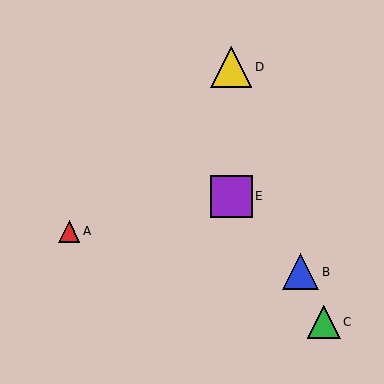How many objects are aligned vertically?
2 objects (D, E) are aligned vertically.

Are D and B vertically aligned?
No, D is at x≈231 and B is at x≈300.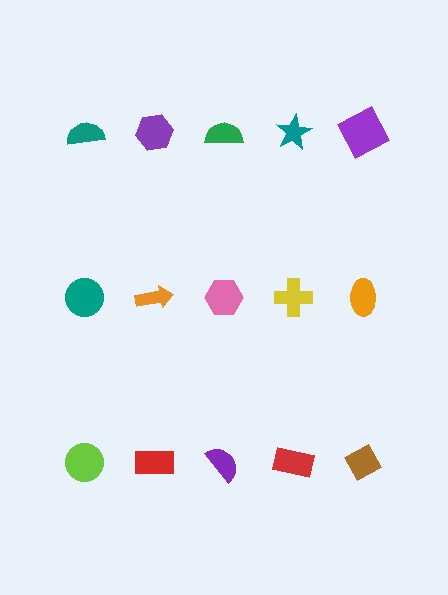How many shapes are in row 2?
5 shapes.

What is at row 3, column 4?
A red rectangle.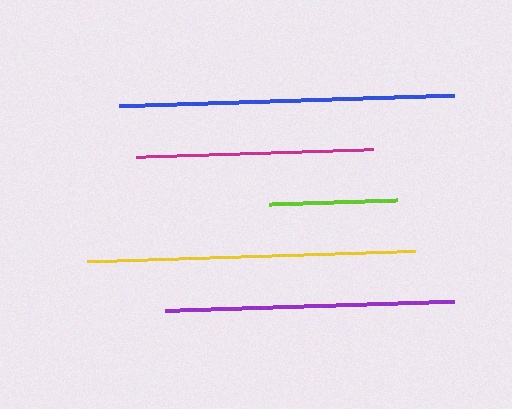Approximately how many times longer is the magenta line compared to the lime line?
The magenta line is approximately 1.8 times the length of the lime line.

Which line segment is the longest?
The blue line is the longest at approximately 336 pixels.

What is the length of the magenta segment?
The magenta segment is approximately 237 pixels long.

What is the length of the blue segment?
The blue segment is approximately 336 pixels long.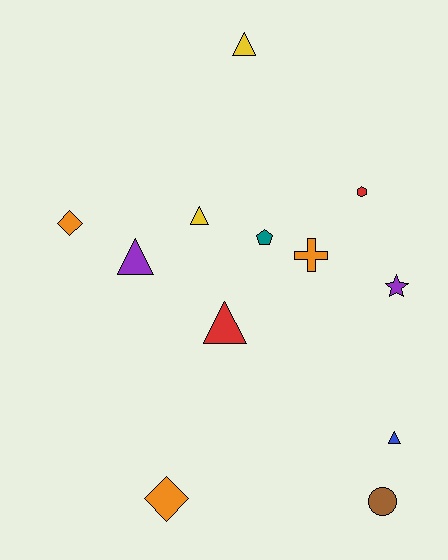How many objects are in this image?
There are 12 objects.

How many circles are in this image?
There is 1 circle.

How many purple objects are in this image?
There are 2 purple objects.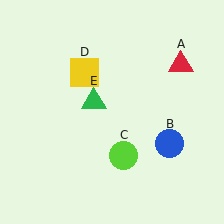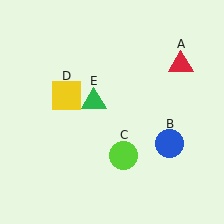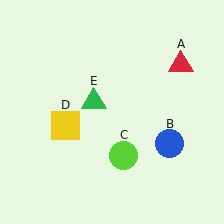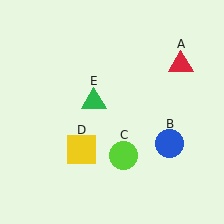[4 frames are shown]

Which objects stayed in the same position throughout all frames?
Red triangle (object A) and blue circle (object B) and lime circle (object C) and green triangle (object E) remained stationary.